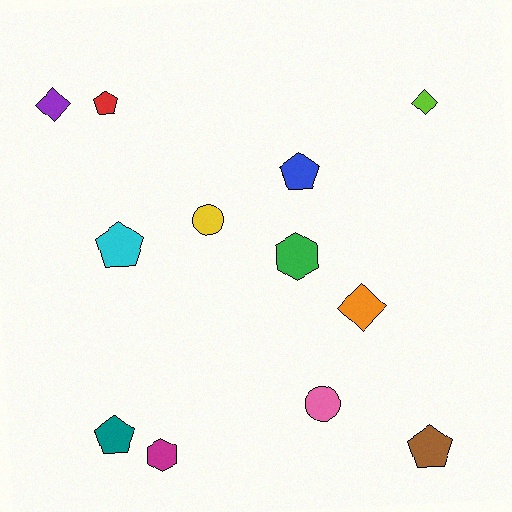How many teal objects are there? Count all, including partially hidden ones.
There is 1 teal object.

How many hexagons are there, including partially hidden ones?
There are 2 hexagons.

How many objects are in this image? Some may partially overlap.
There are 12 objects.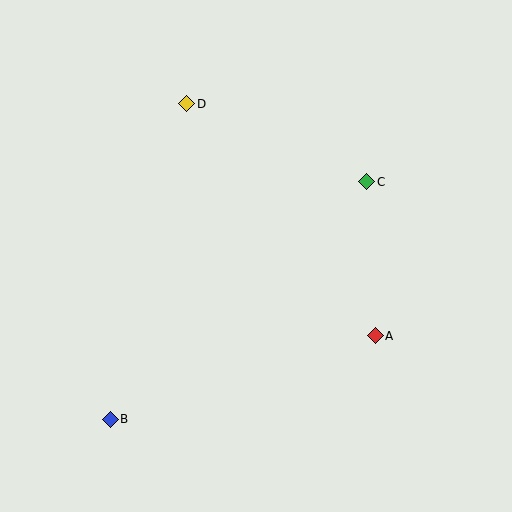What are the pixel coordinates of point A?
Point A is at (375, 336).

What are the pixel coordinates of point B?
Point B is at (110, 420).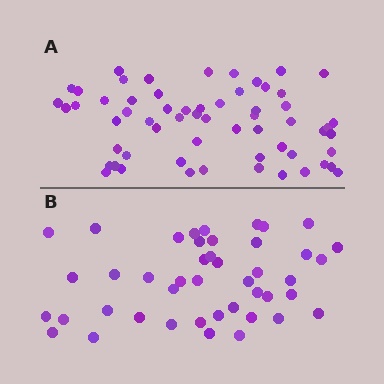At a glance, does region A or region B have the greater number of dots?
Region A (the top region) has more dots.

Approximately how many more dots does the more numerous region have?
Region A has approximately 15 more dots than region B.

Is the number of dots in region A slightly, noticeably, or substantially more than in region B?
Region A has noticeably more, but not dramatically so. The ratio is roughly 1.4 to 1.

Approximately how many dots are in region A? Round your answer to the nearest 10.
About 60 dots.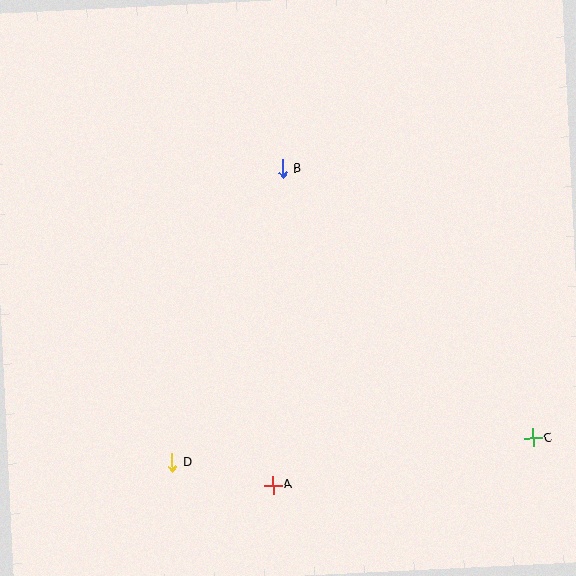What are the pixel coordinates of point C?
Point C is at (533, 438).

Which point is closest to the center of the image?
Point B at (283, 169) is closest to the center.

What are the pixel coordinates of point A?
Point A is at (273, 485).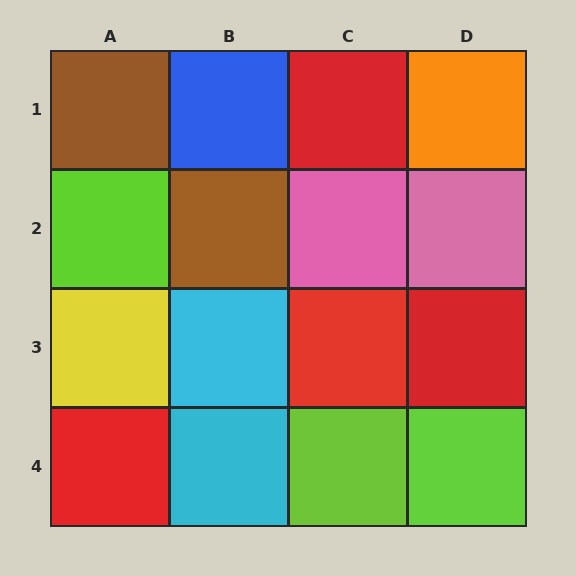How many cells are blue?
1 cell is blue.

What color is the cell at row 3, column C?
Red.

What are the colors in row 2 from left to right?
Lime, brown, pink, pink.